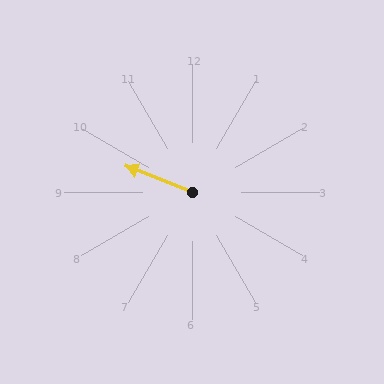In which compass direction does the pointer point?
West.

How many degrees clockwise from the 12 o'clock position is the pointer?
Approximately 291 degrees.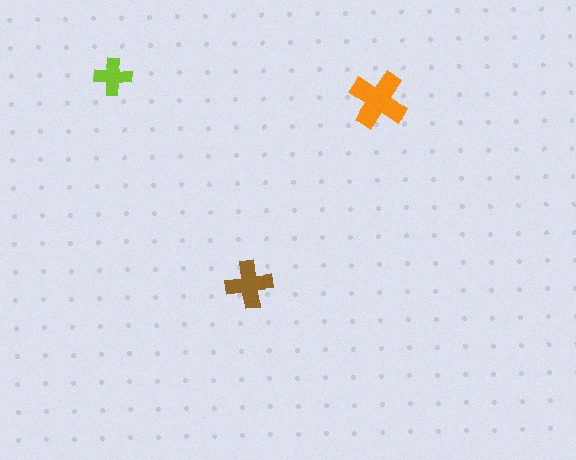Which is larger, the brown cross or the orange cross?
The orange one.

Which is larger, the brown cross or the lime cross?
The brown one.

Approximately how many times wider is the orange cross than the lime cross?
About 1.5 times wider.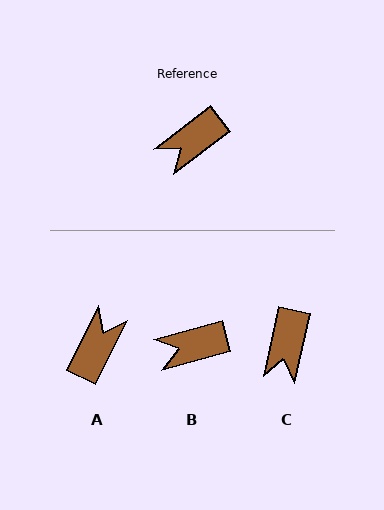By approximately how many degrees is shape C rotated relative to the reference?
Approximately 40 degrees counter-clockwise.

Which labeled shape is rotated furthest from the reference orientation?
A, about 154 degrees away.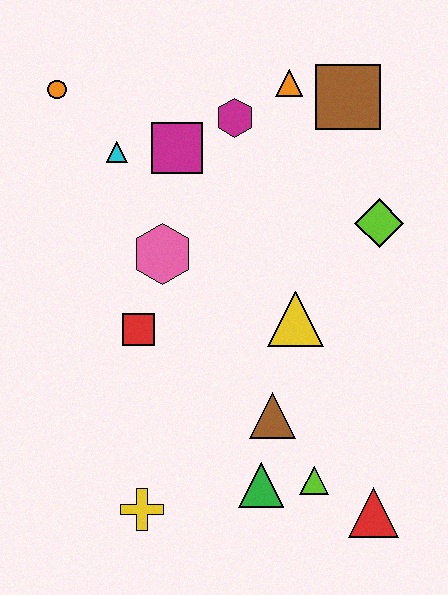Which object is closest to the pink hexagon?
The red square is closest to the pink hexagon.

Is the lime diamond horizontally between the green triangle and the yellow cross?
No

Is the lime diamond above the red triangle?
Yes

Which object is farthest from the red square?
The brown square is farthest from the red square.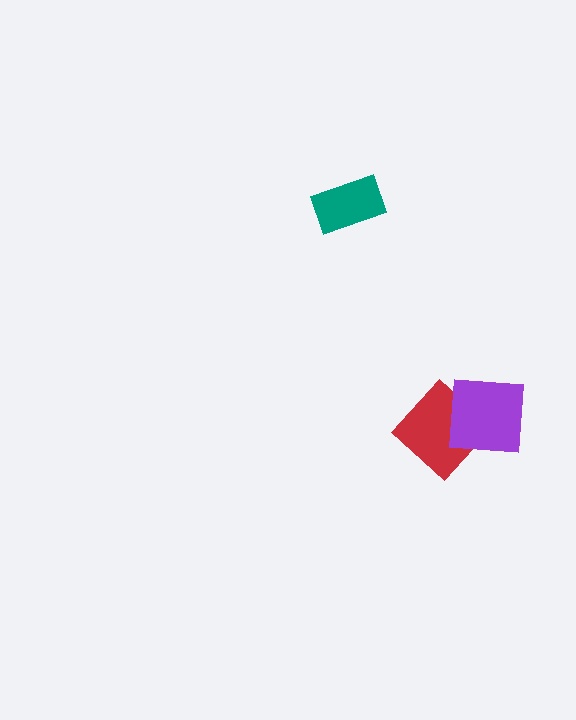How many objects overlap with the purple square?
1 object overlaps with the purple square.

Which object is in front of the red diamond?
The purple square is in front of the red diamond.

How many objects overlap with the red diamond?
1 object overlaps with the red diamond.